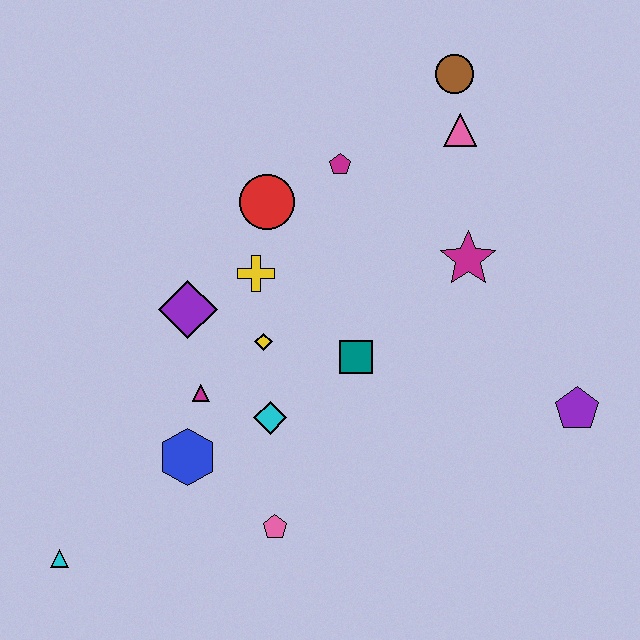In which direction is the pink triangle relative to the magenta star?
The pink triangle is above the magenta star.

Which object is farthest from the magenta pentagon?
The cyan triangle is farthest from the magenta pentagon.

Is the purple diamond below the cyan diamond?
No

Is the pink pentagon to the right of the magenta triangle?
Yes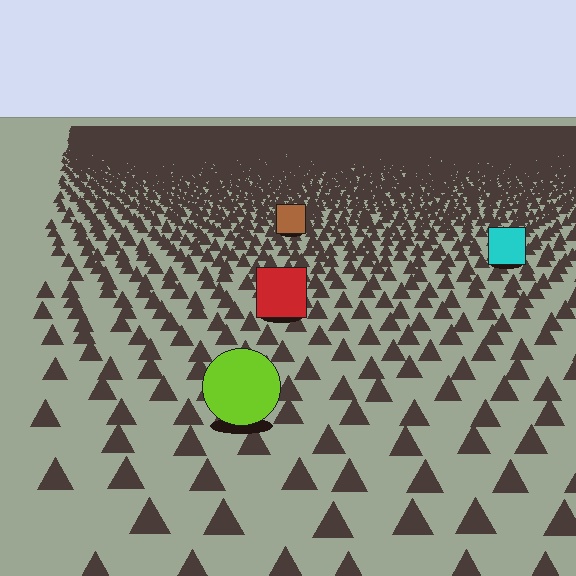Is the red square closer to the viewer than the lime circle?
No. The lime circle is closer — you can tell from the texture gradient: the ground texture is coarser near it.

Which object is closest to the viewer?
The lime circle is closest. The texture marks near it are larger and more spread out.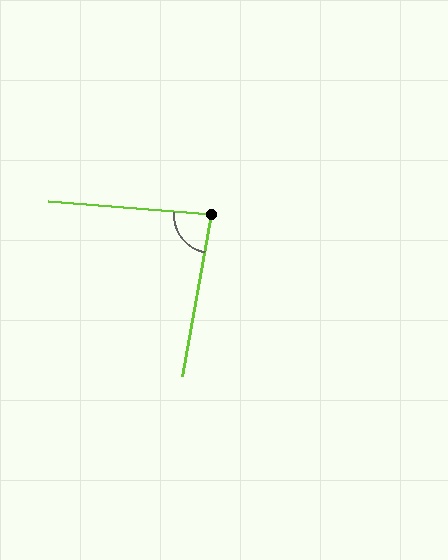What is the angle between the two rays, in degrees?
Approximately 84 degrees.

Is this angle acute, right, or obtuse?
It is acute.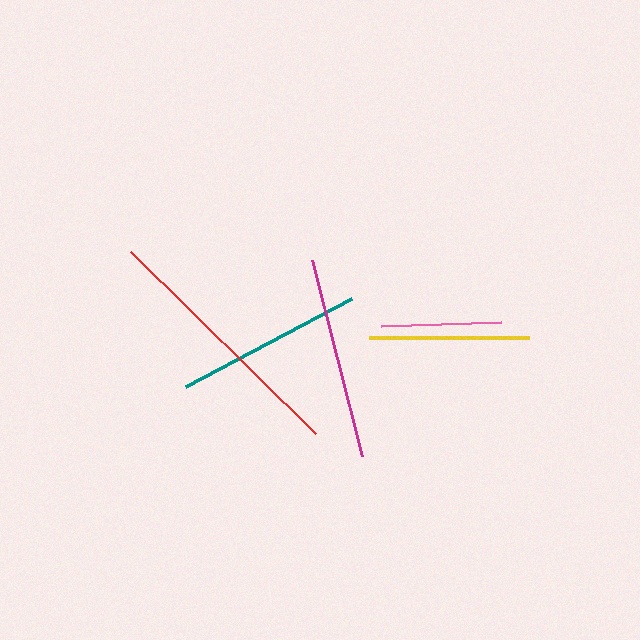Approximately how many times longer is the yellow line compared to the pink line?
The yellow line is approximately 1.3 times the length of the pink line.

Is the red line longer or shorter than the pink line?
The red line is longer than the pink line.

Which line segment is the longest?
The red line is the longest at approximately 259 pixels.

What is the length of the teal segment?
The teal segment is approximately 188 pixels long.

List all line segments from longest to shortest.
From longest to shortest: red, magenta, teal, yellow, pink.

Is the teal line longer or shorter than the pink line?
The teal line is longer than the pink line.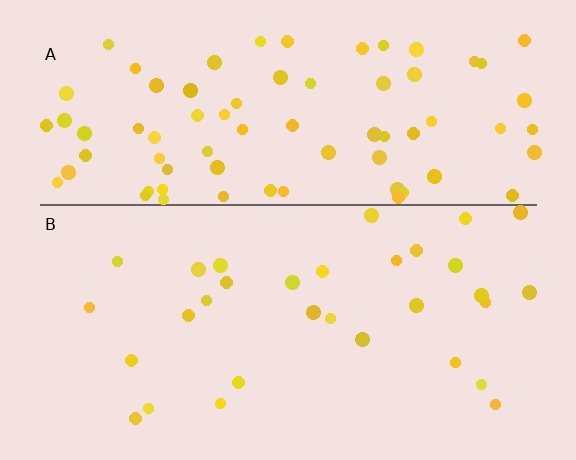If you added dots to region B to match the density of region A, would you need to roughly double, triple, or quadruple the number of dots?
Approximately triple.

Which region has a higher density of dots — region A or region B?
A (the top).